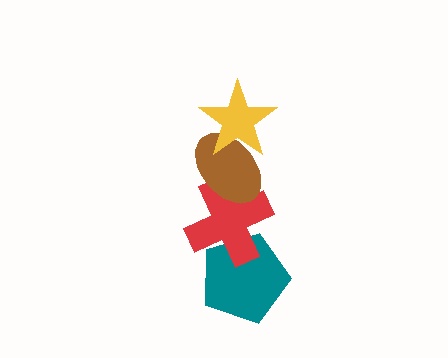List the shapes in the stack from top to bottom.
From top to bottom: the yellow star, the brown ellipse, the red cross, the teal pentagon.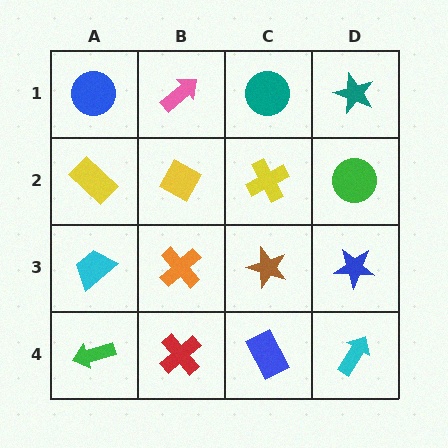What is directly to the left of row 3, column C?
An orange cross.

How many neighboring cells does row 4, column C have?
3.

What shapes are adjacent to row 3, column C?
A yellow cross (row 2, column C), a blue rectangle (row 4, column C), an orange cross (row 3, column B), a blue star (row 3, column D).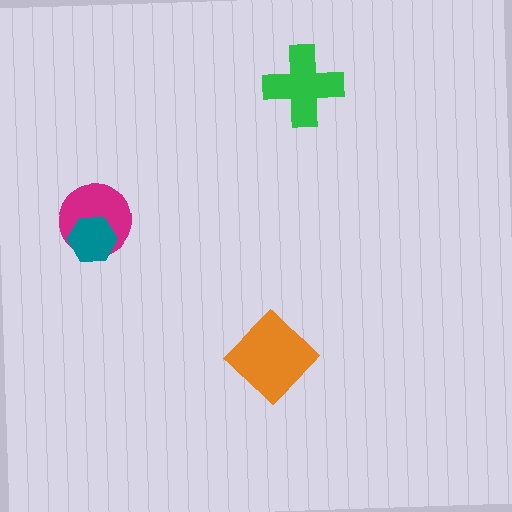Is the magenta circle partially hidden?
Yes, it is partially covered by another shape.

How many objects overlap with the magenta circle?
1 object overlaps with the magenta circle.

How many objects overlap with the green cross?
0 objects overlap with the green cross.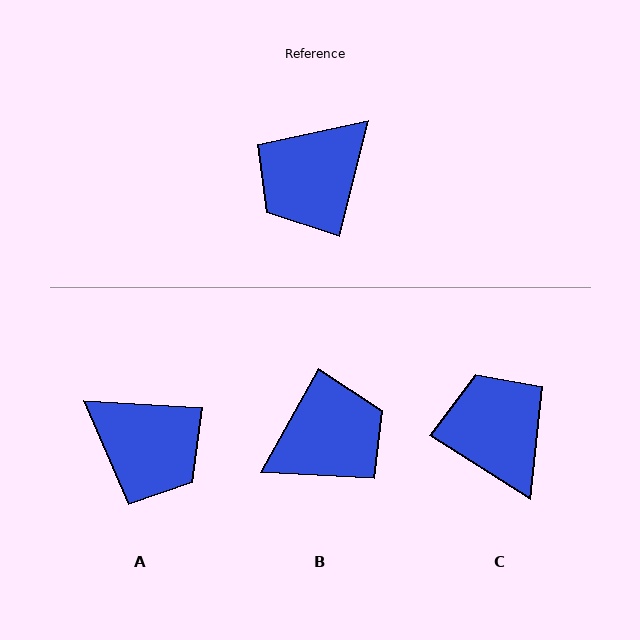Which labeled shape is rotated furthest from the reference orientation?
B, about 165 degrees away.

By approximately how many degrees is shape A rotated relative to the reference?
Approximately 101 degrees counter-clockwise.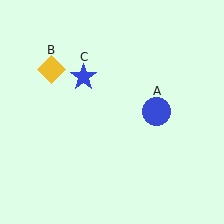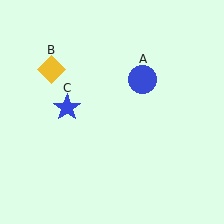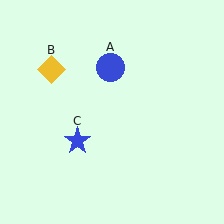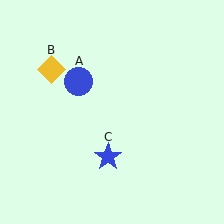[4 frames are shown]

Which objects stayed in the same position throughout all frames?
Yellow diamond (object B) remained stationary.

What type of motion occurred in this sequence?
The blue circle (object A), blue star (object C) rotated counterclockwise around the center of the scene.